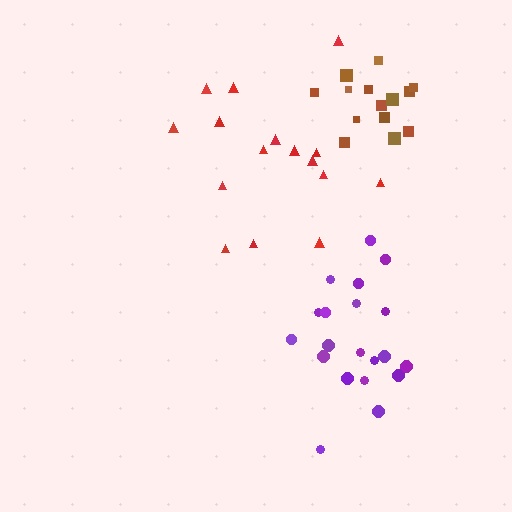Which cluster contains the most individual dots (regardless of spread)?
Purple (20).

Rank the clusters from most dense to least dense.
brown, purple, red.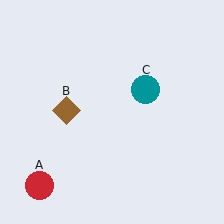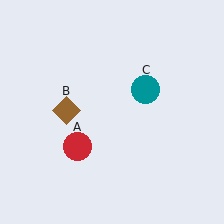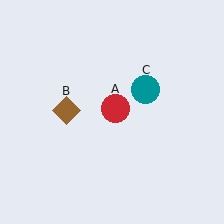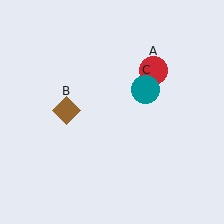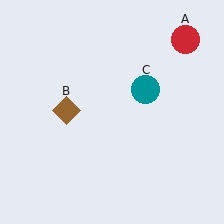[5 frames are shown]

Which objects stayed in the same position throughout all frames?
Brown diamond (object B) and teal circle (object C) remained stationary.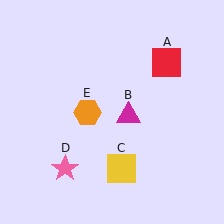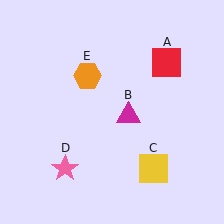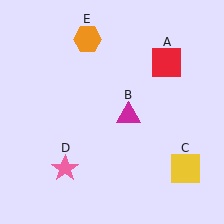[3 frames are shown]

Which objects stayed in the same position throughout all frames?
Red square (object A) and magenta triangle (object B) and pink star (object D) remained stationary.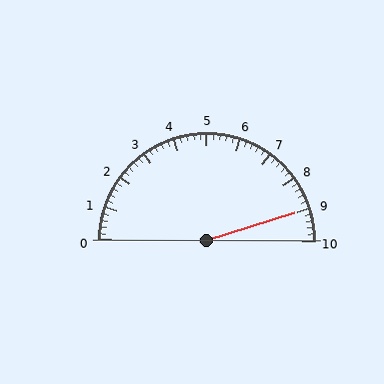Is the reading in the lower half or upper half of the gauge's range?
The reading is in the upper half of the range (0 to 10).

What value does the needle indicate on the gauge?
The needle indicates approximately 9.0.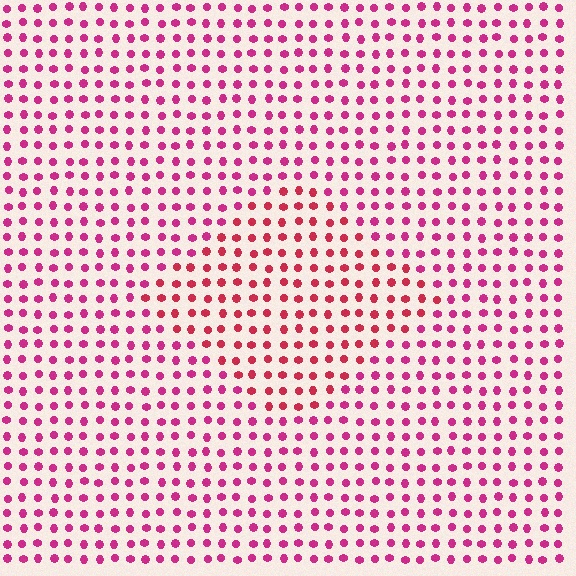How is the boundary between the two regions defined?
The boundary is defined purely by a slight shift in hue (about 24 degrees). Spacing, size, and orientation are identical on both sides.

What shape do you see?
I see a diamond.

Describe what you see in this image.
The image is filled with small magenta elements in a uniform arrangement. A diamond-shaped region is visible where the elements are tinted to a slightly different hue, forming a subtle color boundary.